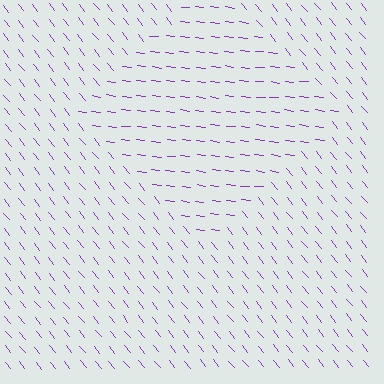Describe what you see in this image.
The image is filled with small purple line segments. A diamond region in the image has lines oriented differently from the surrounding lines, creating a visible texture boundary.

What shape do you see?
I see a diamond.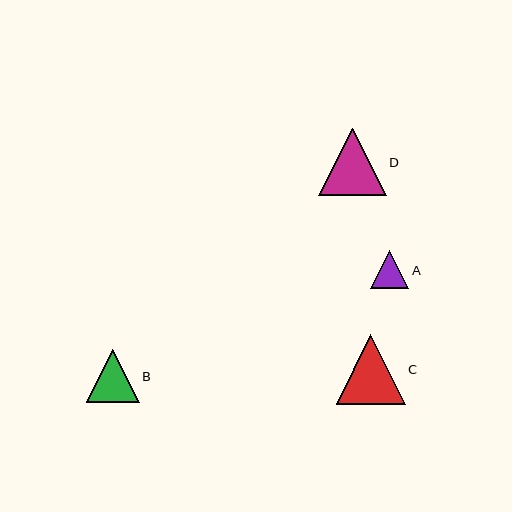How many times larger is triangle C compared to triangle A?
Triangle C is approximately 1.8 times the size of triangle A.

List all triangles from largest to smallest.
From largest to smallest: C, D, B, A.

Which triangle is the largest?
Triangle C is the largest with a size of approximately 69 pixels.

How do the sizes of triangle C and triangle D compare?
Triangle C and triangle D are approximately the same size.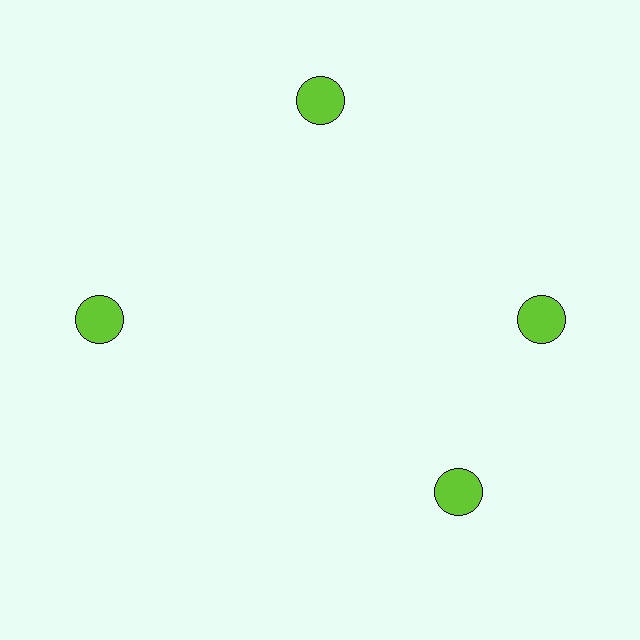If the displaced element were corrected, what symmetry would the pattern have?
It would have 4-fold rotational symmetry — the pattern would map onto itself every 90 degrees.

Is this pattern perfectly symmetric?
No. The 4 lime circles are arranged in a ring, but one element near the 6 o'clock position is rotated out of alignment along the ring, breaking the 4-fold rotational symmetry.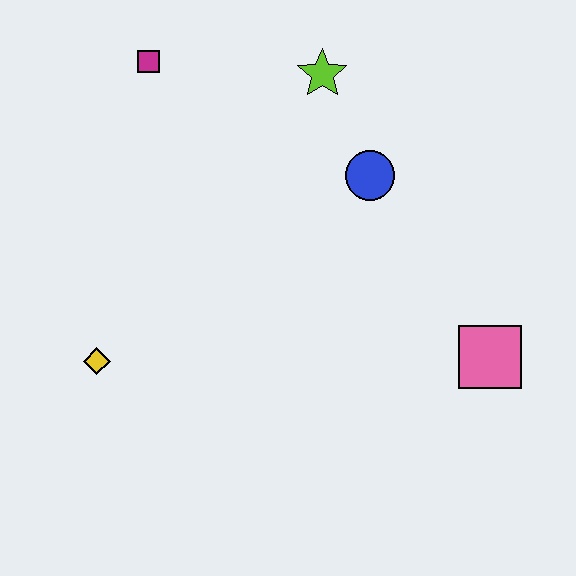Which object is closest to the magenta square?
The lime star is closest to the magenta square.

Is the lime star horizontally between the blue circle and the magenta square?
Yes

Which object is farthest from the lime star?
The yellow diamond is farthest from the lime star.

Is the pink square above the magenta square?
No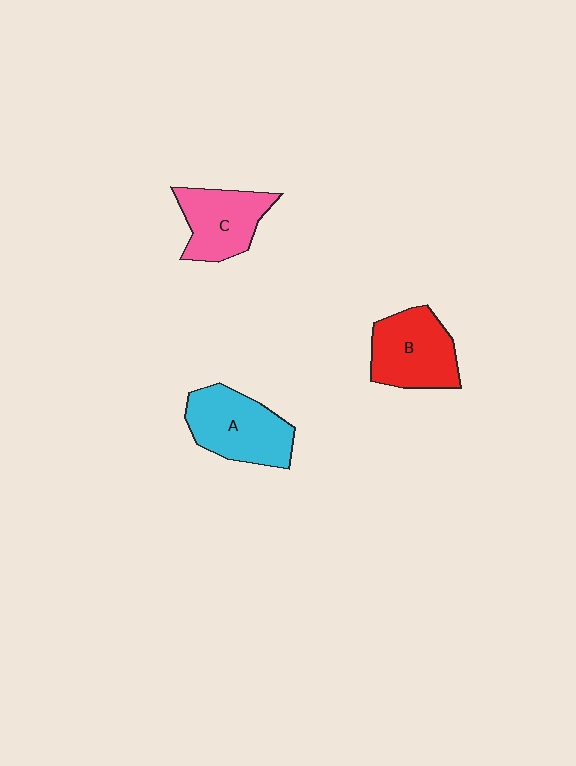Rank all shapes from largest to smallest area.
From largest to smallest: A (cyan), B (red), C (pink).